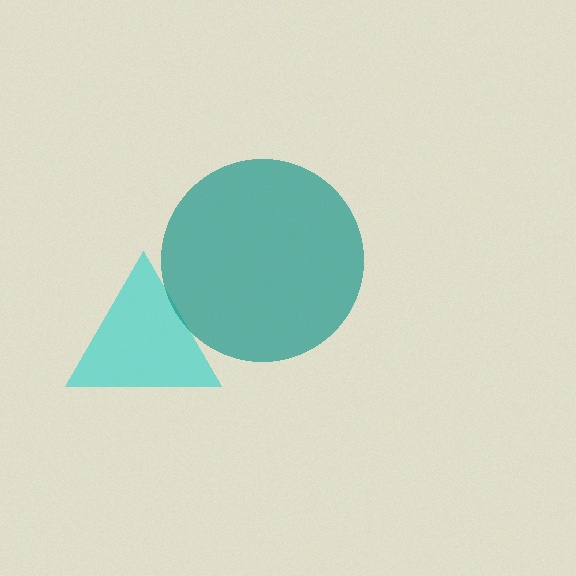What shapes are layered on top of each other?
The layered shapes are: a cyan triangle, a teal circle.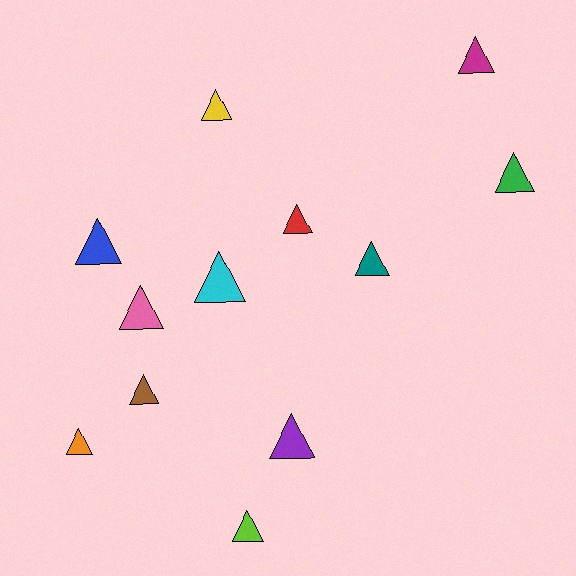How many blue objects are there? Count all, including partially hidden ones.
There is 1 blue object.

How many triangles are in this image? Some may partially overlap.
There are 12 triangles.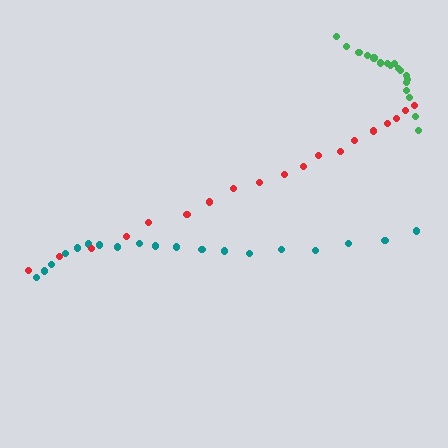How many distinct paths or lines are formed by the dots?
There are 3 distinct paths.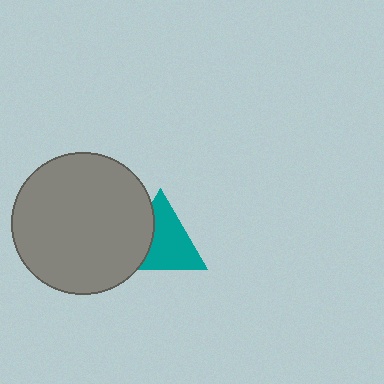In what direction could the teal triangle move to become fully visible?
The teal triangle could move right. That would shift it out from behind the gray circle entirely.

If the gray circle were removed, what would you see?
You would see the complete teal triangle.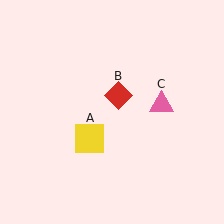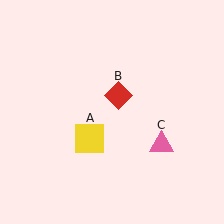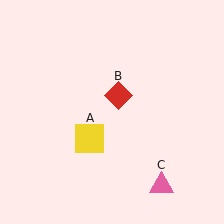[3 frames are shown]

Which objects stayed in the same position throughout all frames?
Yellow square (object A) and red diamond (object B) remained stationary.